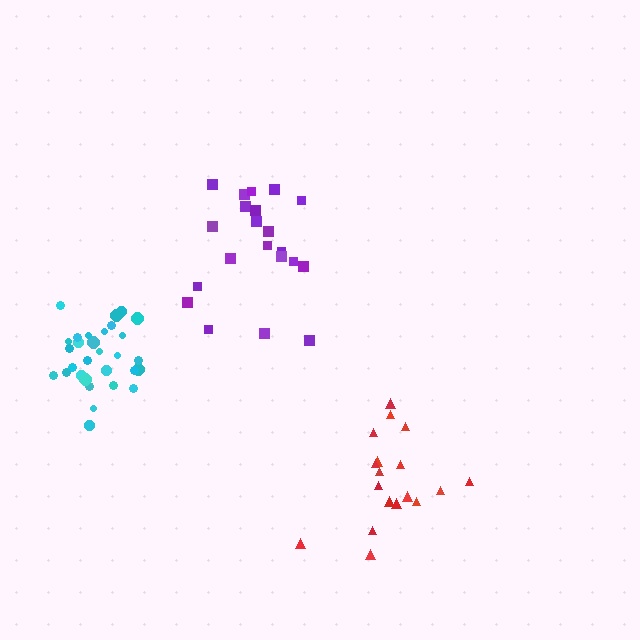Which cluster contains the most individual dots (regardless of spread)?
Cyan (31).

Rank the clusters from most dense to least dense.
cyan, purple, red.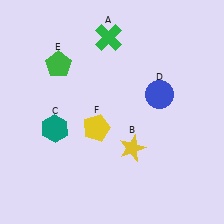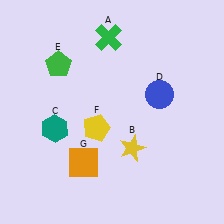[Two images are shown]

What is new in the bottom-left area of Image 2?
An orange square (G) was added in the bottom-left area of Image 2.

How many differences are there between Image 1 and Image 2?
There is 1 difference between the two images.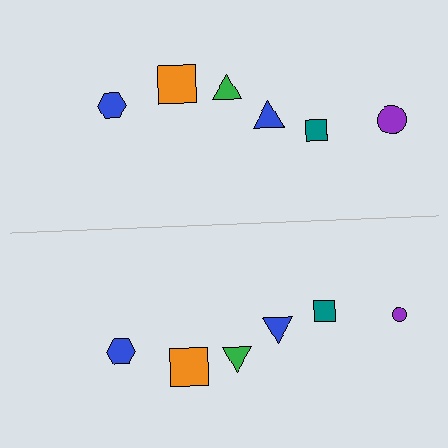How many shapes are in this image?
There are 12 shapes in this image.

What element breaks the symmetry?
The purple circle on the bottom side has a different size than its mirror counterpart.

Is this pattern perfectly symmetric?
No, the pattern is not perfectly symmetric. The purple circle on the bottom side has a different size than its mirror counterpart.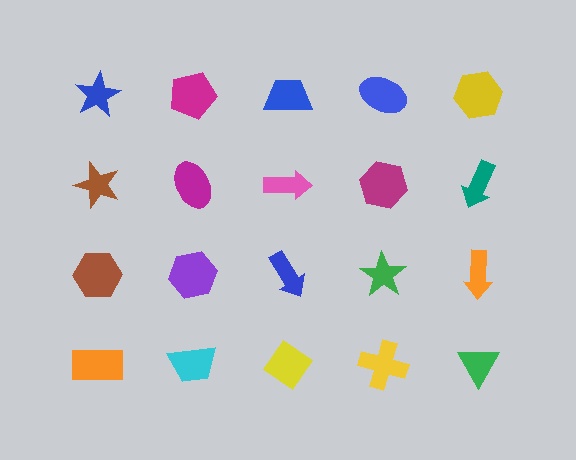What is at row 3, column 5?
An orange arrow.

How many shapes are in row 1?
5 shapes.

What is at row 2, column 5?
A teal arrow.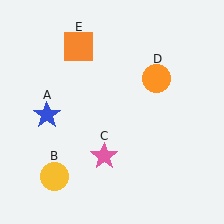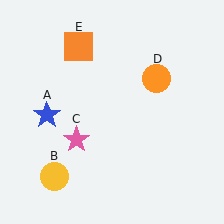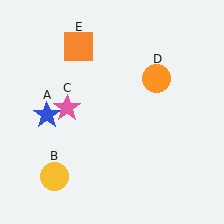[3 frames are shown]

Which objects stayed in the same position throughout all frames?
Blue star (object A) and yellow circle (object B) and orange circle (object D) and orange square (object E) remained stationary.